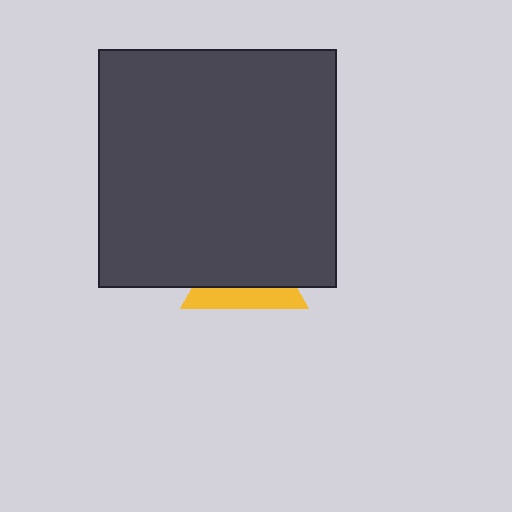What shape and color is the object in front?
The object in front is a dark gray square.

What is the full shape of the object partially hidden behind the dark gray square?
The partially hidden object is a yellow triangle.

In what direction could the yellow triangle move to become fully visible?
The yellow triangle could move down. That would shift it out from behind the dark gray square entirely.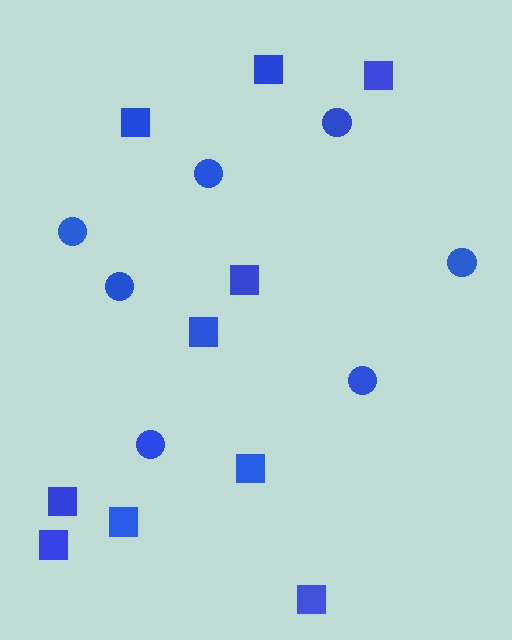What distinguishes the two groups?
There are 2 groups: one group of circles (7) and one group of squares (10).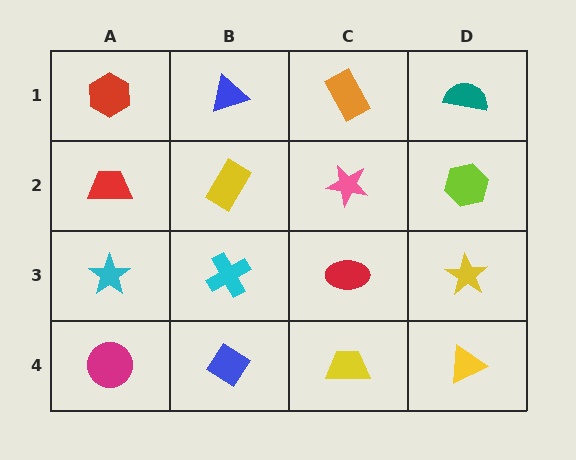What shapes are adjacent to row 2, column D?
A teal semicircle (row 1, column D), a yellow star (row 3, column D), a pink star (row 2, column C).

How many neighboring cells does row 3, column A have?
3.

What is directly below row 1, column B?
A yellow rectangle.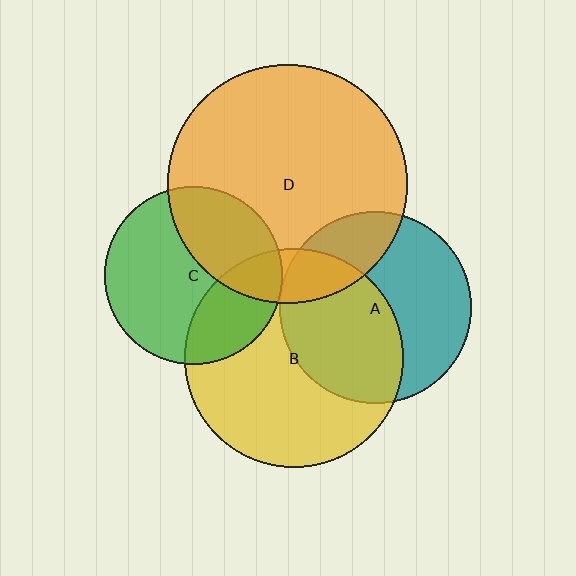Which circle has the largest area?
Circle D (orange).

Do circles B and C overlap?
Yes.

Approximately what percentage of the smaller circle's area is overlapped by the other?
Approximately 30%.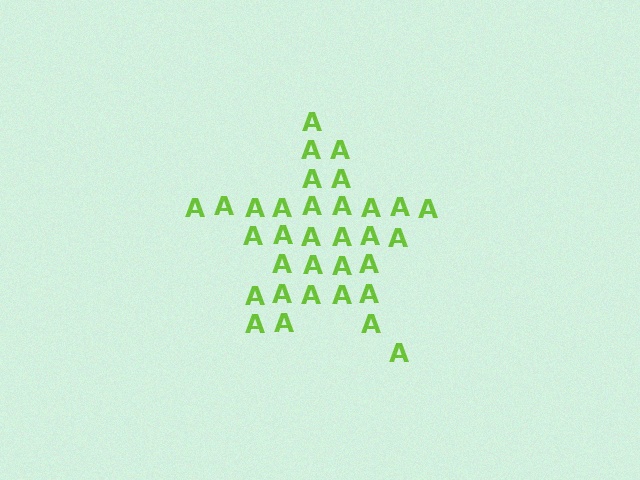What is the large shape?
The large shape is a star.